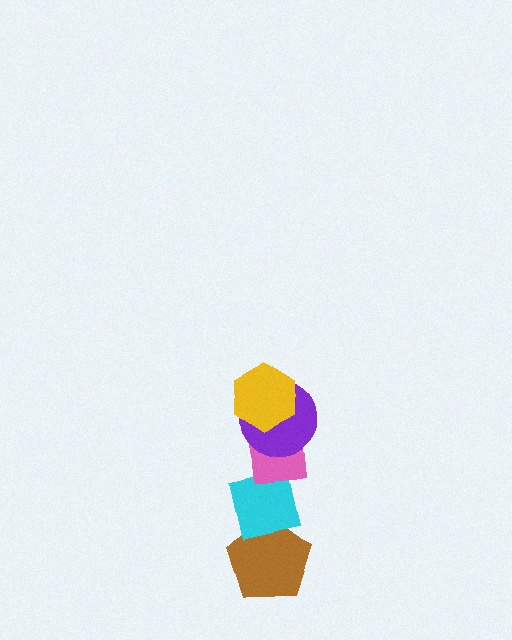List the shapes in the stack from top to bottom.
From top to bottom: the yellow hexagon, the purple circle, the pink square, the cyan square, the brown pentagon.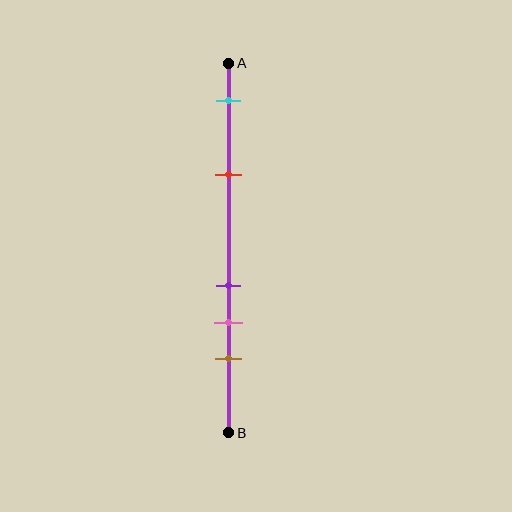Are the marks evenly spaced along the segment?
No, the marks are not evenly spaced.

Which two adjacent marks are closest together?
The purple and pink marks are the closest adjacent pair.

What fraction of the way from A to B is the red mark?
The red mark is approximately 30% (0.3) of the way from A to B.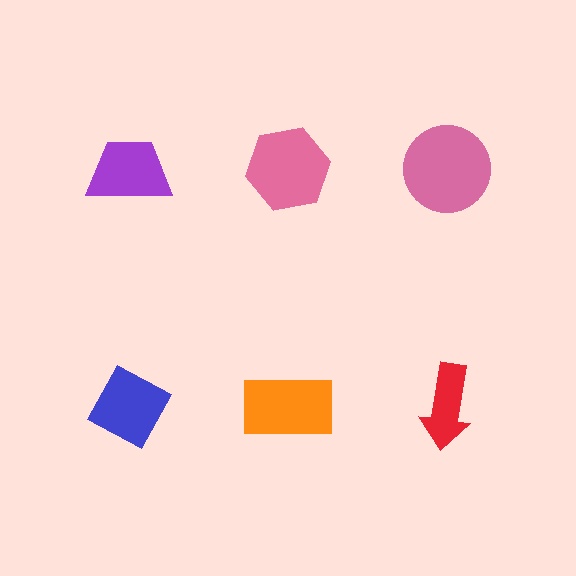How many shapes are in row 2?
3 shapes.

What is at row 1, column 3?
A pink circle.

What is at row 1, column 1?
A purple trapezoid.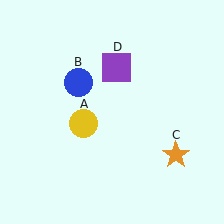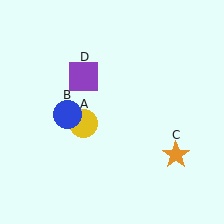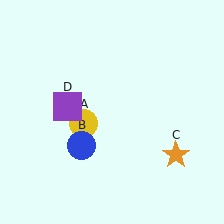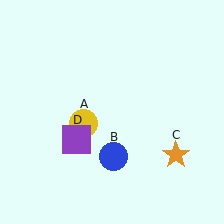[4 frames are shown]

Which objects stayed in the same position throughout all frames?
Yellow circle (object A) and orange star (object C) remained stationary.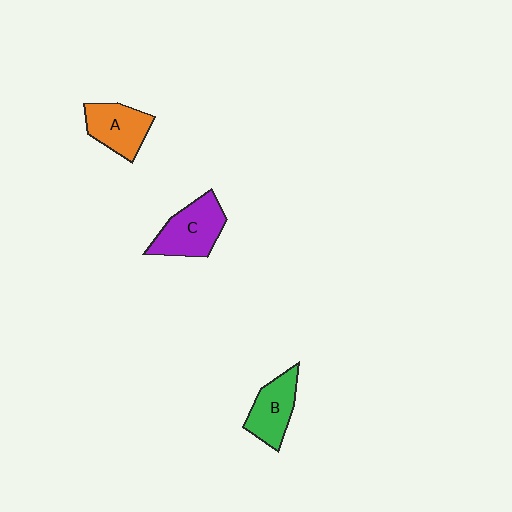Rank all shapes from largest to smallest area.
From largest to smallest: C (purple), A (orange), B (green).